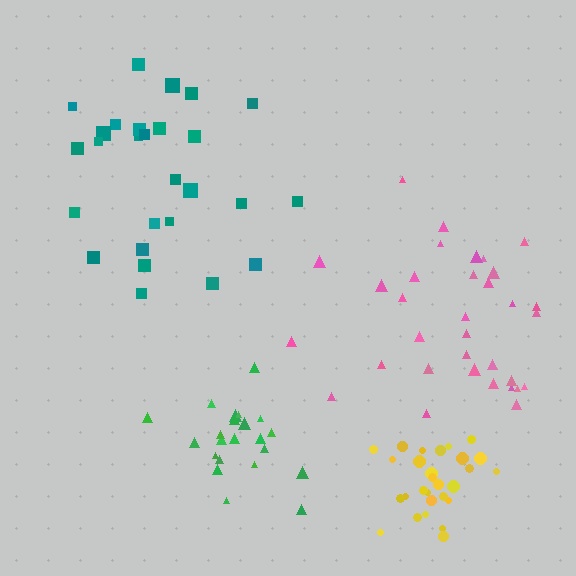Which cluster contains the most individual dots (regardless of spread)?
Pink (33).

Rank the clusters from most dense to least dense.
yellow, green, pink, teal.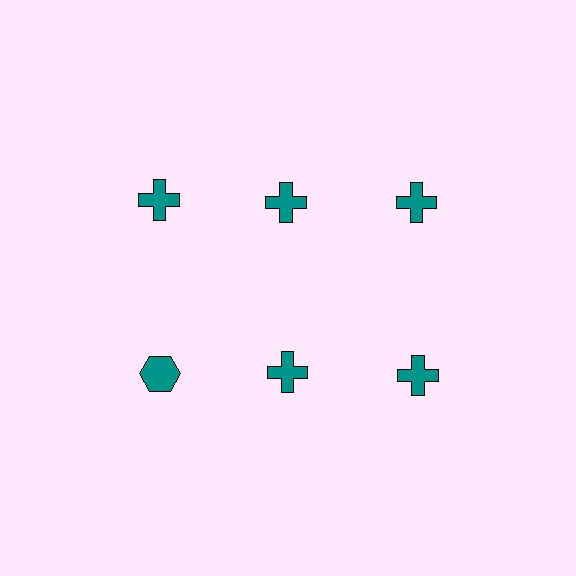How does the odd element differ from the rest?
It has a different shape: hexagon instead of cross.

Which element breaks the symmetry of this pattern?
The teal hexagon in the second row, leftmost column breaks the symmetry. All other shapes are teal crosses.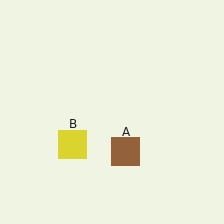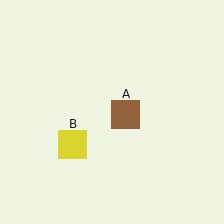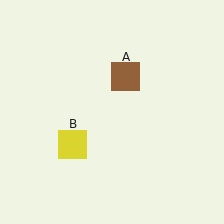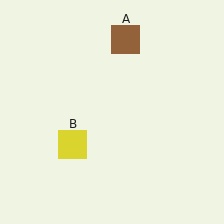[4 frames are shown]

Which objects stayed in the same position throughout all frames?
Yellow square (object B) remained stationary.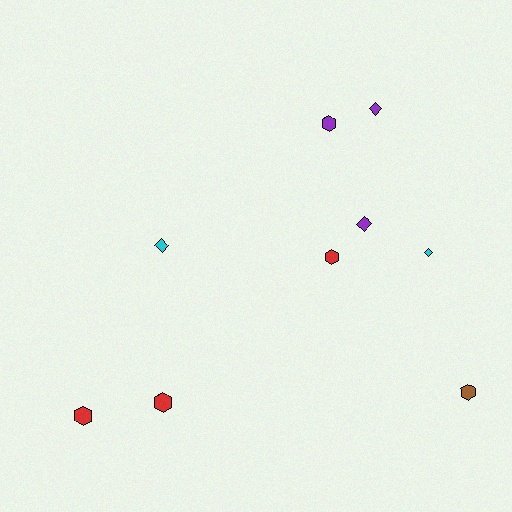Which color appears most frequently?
Red, with 3 objects.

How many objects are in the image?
There are 9 objects.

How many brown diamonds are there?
There are no brown diamonds.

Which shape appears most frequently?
Hexagon, with 5 objects.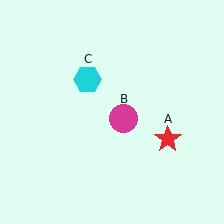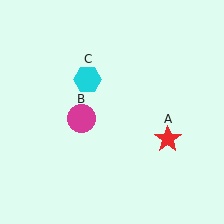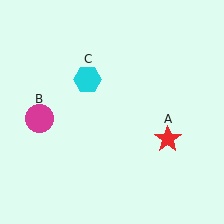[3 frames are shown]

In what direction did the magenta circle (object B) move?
The magenta circle (object B) moved left.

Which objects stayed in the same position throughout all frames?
Red star (object A) and cyan hexagon (object C) remained stationary.